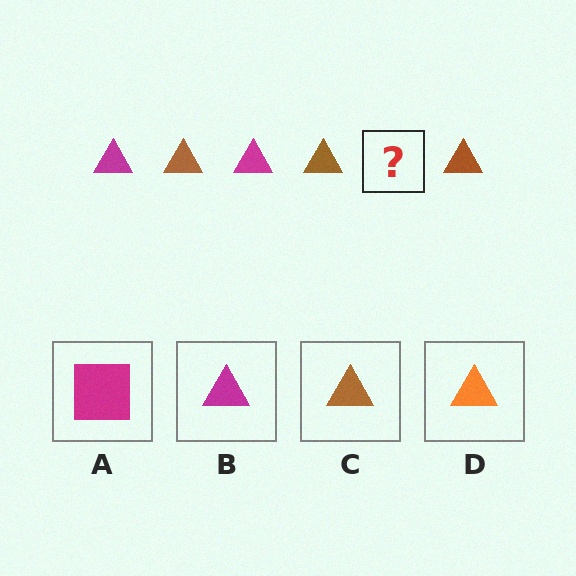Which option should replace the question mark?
Option B.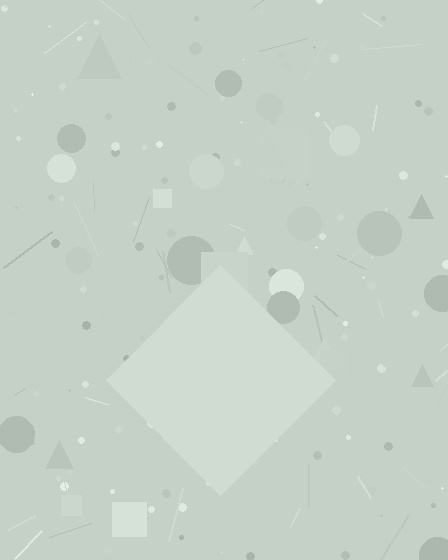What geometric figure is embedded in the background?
A diamond is embedded in the background.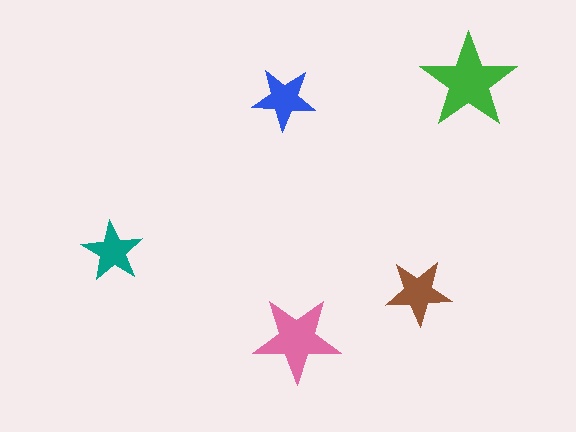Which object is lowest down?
The pink star is bottommost.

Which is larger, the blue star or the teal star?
The blue one.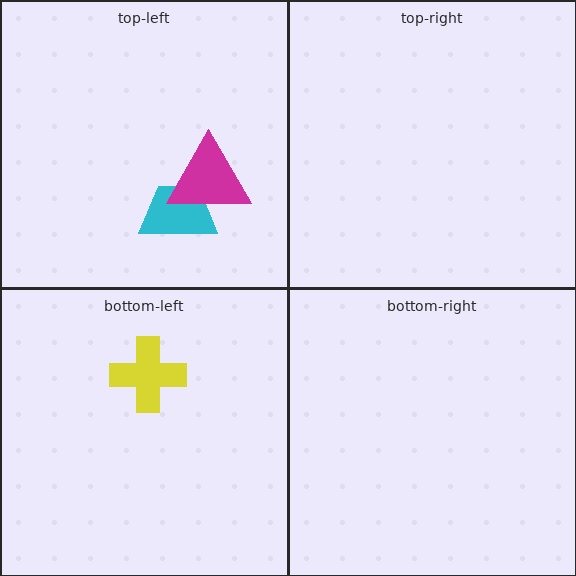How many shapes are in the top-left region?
2.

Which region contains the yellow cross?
The bottom-left region.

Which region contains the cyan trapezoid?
The top-left region.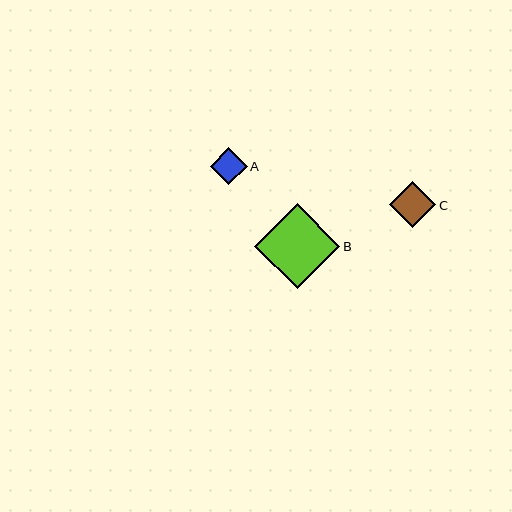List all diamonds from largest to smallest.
From largest to smallest: B, C, A.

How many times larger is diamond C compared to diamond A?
Diamond C is approximately 1.2 times the size of diamond A.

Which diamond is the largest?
Diamond B is the largest with a size of approximately 85 pixels.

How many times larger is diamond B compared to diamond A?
Diamond B is approximately 2.3 times the size of diamond A.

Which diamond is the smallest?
Diamond A is the smallest with a size of approximately 37 pixels.